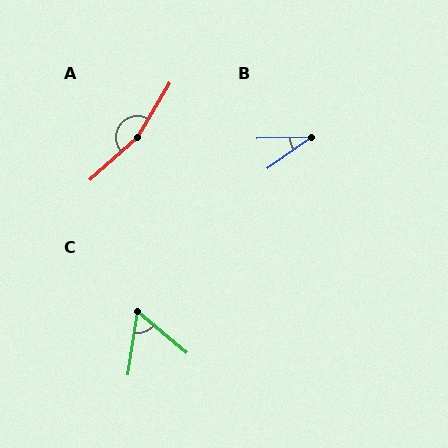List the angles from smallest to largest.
B (34°), C (59°), A (163°).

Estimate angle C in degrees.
Approximately 59 degrees.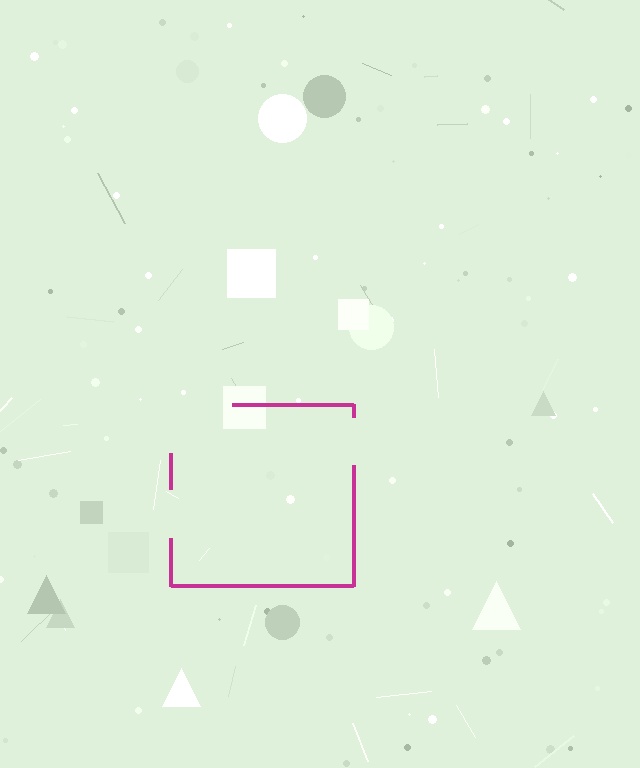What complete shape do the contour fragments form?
The contour fragments form a square.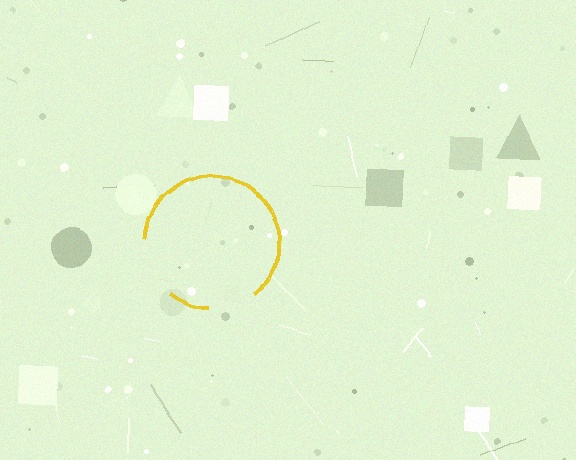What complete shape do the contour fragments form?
The contour fragments form a circle.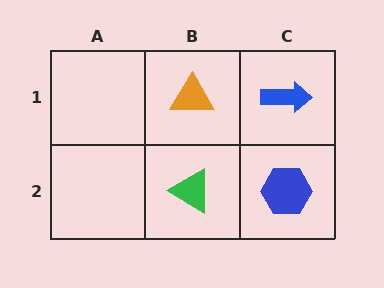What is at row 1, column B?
An orange triangle.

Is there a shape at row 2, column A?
No, that cell is empty.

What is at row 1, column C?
A blue arrow.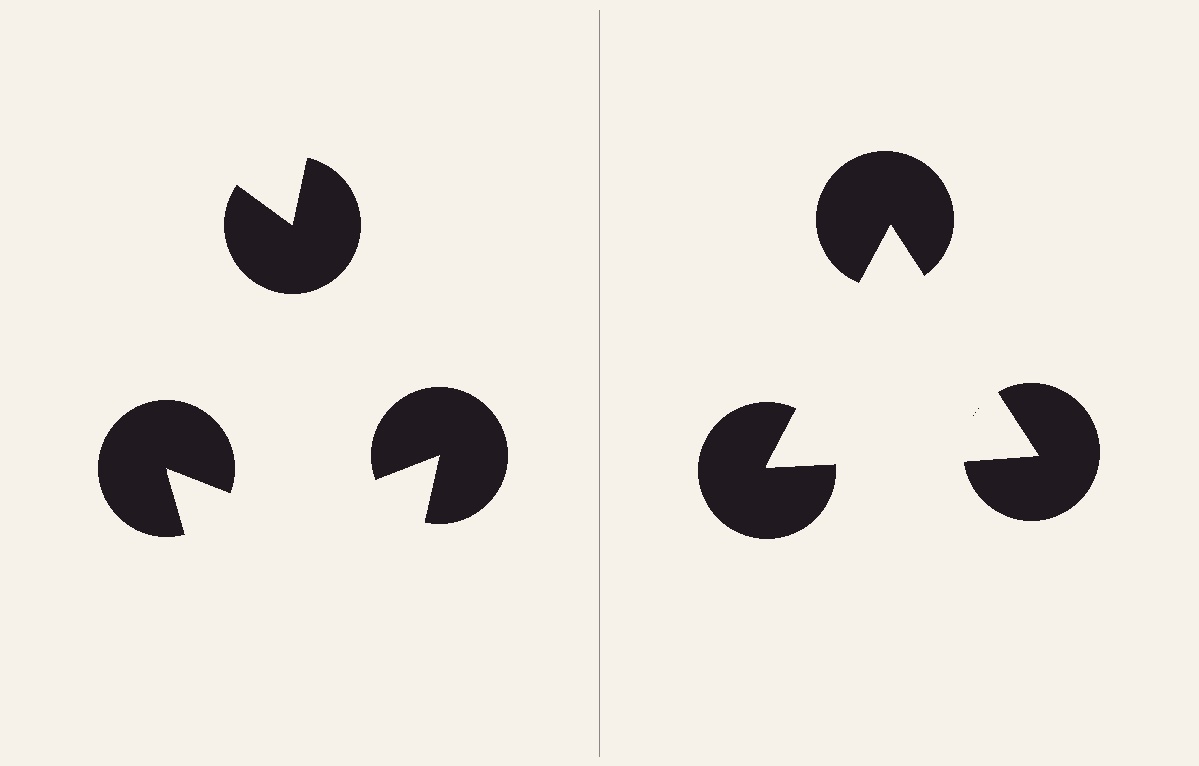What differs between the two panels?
The pac-man discs are positioned identically on both sides; only the wedge orientations differ. On the right they align to a triangle; on the left they are misaligned.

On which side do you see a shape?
An illusory triangle appears on the right side. On the left side the wedge cuts are rotated, so no coherent shape forms.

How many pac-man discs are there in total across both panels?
6 — 3 on each side.